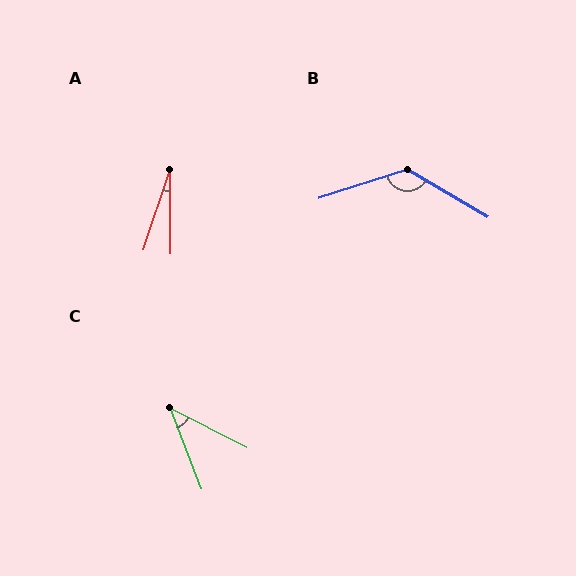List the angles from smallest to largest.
A (19°), C (42°), B (132°).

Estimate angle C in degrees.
Approximately 42 degrees.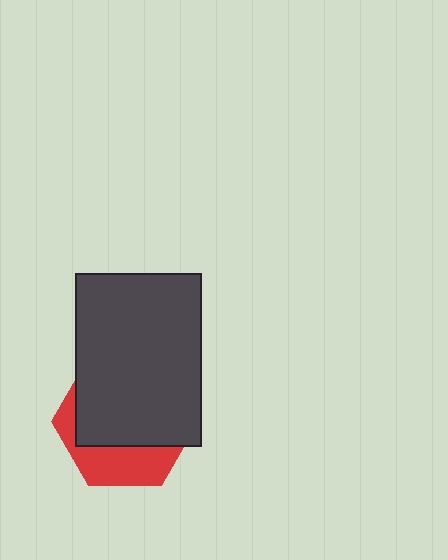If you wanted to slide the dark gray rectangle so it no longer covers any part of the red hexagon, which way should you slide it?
Slide it up — that is the most direct way to separate the two shapes.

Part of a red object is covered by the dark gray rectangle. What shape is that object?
It is a hexagon.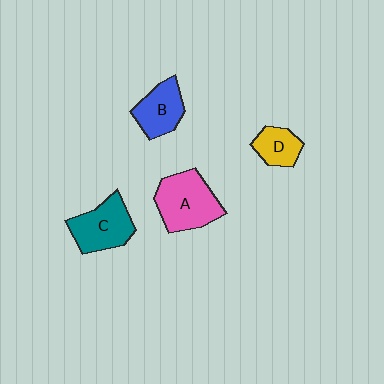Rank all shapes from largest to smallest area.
From largest to smallest: A (pink), C (teal), B (blue), D (yellow).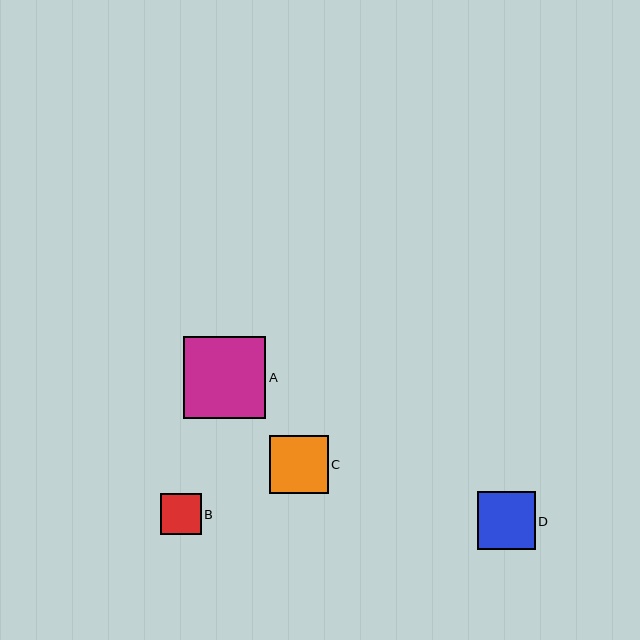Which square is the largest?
Square A is the largest with a size of approximately 82 pixels.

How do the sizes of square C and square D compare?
Square C and square D are approximately the same size.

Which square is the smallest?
Square B is the smallest with a size of approximately 41 pixels.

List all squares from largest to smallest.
From largest to smallest: A, C, D, B.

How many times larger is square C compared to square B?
Square C is approximately 1.4 times the size of square B.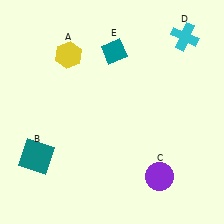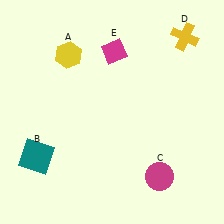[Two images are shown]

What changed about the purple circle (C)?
In Image 1, C is purple. In Image 2, it changed to magenta.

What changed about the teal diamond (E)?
In Image 1, E is teal. In Image 2, it changed to magenta.